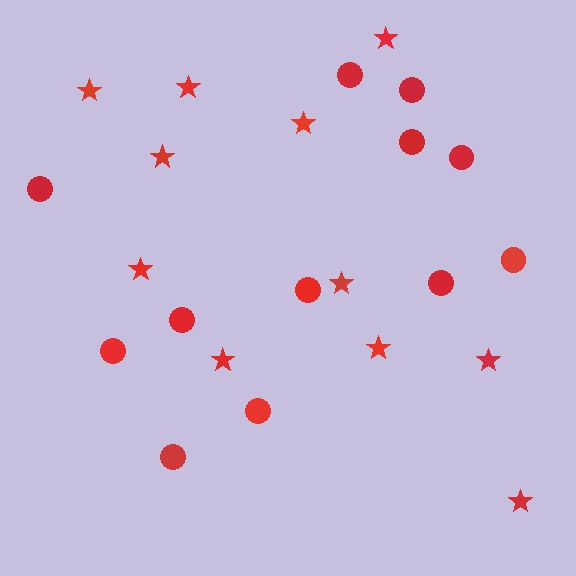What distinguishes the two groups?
There are 2 groups: one group of circles (12) and one group of stars (11).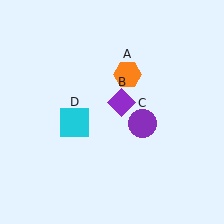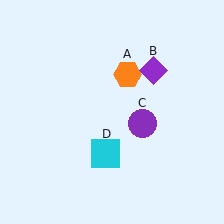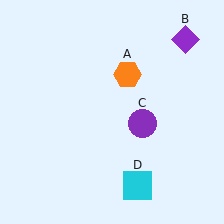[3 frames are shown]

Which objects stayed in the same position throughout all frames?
Orange hexagon (object A) and purple circle (object C) remained stationary.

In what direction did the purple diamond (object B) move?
The purple diamond (object B) moved up and to the right.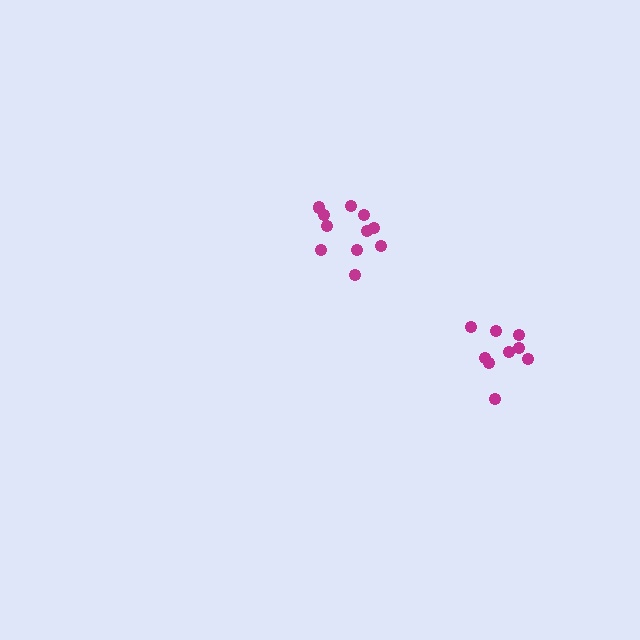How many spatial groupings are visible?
There are 2 spatial groupings.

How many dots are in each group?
Group 1: 11 dots, Group 2: 9 dots (20 total).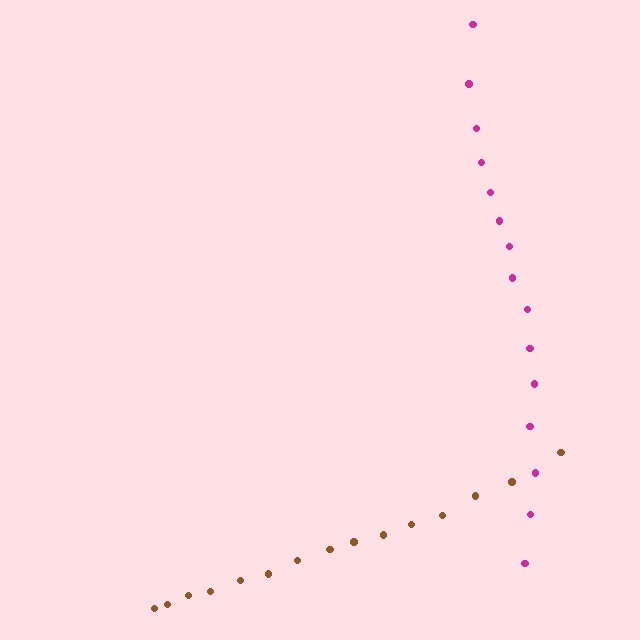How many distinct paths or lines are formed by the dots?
There are 2 distinct paths.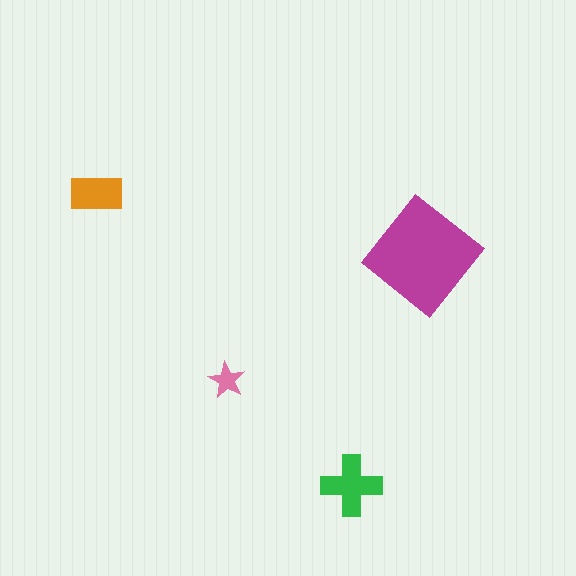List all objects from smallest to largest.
The pink star, the orange rectangle, the green cross, the magenta diamond.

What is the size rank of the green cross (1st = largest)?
2nd.